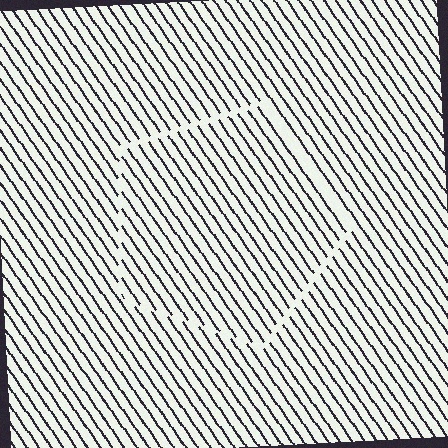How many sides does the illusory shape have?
5 sides — the line-ends trace a pentagon.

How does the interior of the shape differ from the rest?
The interior of the shape contains the same grating, shifted by half a period — the contour is defined by the phase discontinuity where line-ends from the inner and outer gratings abut.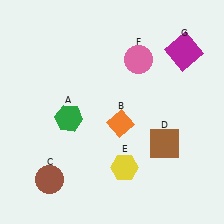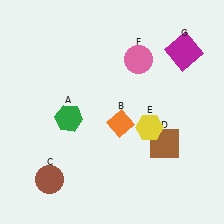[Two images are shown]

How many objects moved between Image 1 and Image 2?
1 object moved between the two images.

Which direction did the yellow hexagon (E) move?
The yellow hexagon (E) moved up.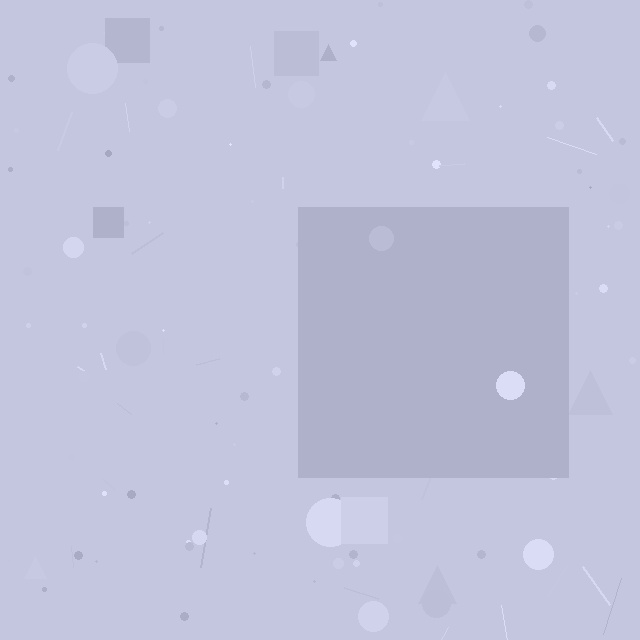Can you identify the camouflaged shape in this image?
The camouflaged shape is a square.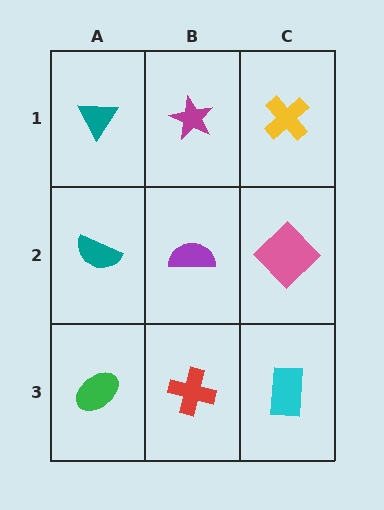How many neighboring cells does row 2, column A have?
3.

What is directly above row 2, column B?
A magenta star.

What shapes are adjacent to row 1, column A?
A teal semicircle (row 2, column A), a magenta star (row 1, column B).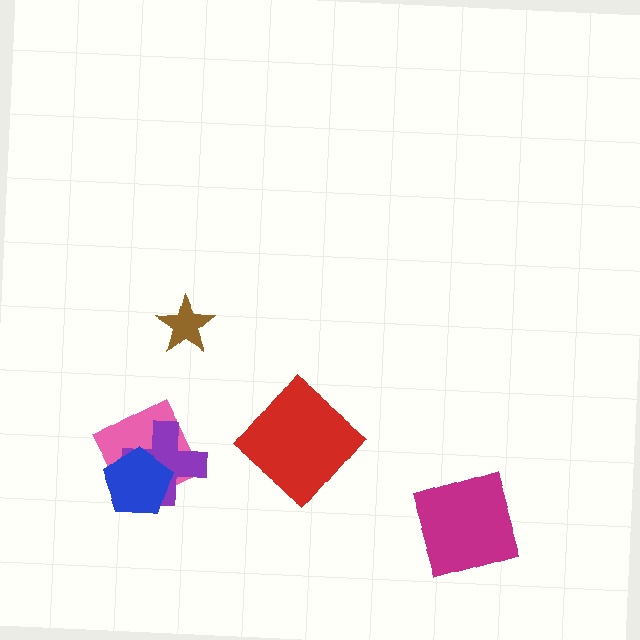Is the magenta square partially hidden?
No, no other shape covers it.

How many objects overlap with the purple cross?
2 objects overlap with the purple cross.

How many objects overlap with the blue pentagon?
2 objects overlap with the blue pentagon.